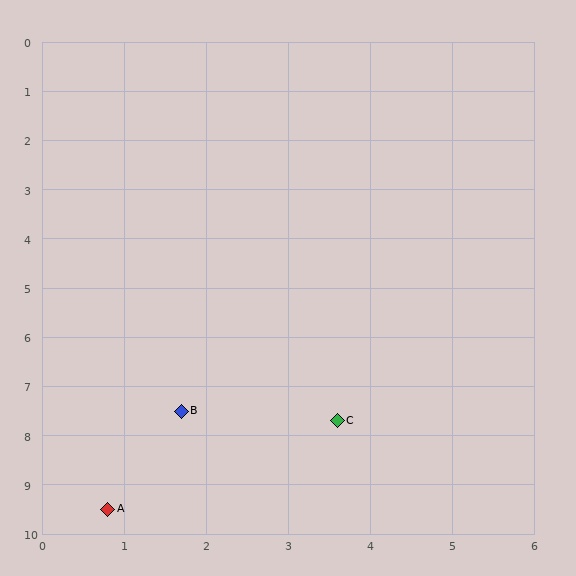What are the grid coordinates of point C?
Point C is at approximately (3.6, 7.7).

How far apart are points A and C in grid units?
Points A and C are about 3.3 grid units apart.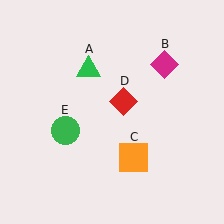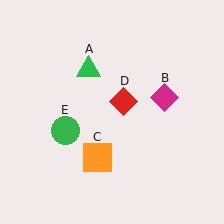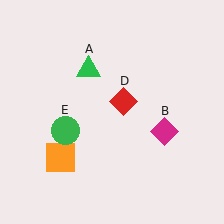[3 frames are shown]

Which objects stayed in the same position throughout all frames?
Green triangle (object A) and red diamond (object D) and green circle (object E) remained stationary.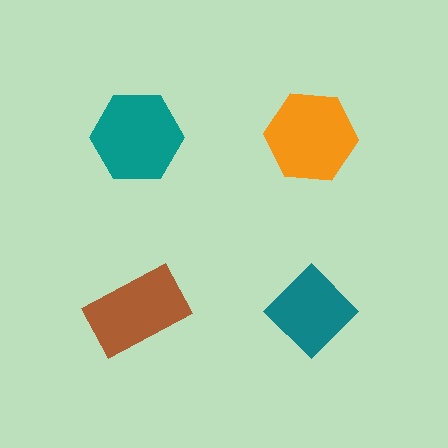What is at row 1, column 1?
A teal hexagon.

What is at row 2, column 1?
A brown rectangle.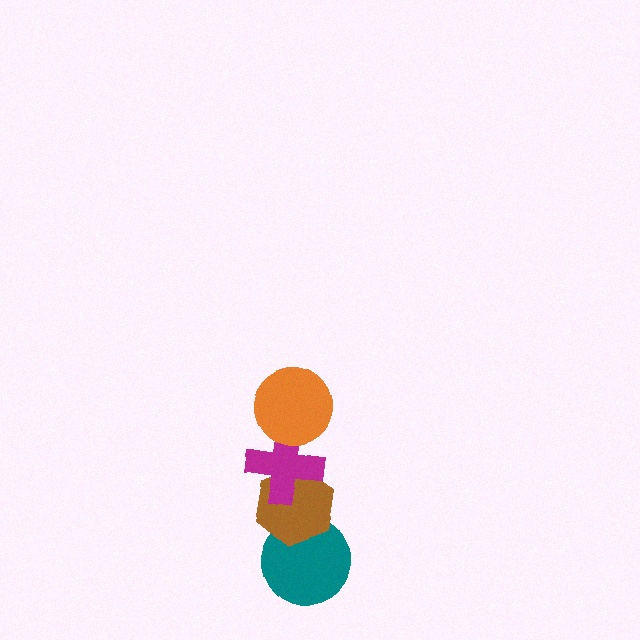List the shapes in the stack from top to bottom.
From top to bottom: the orange circle, the magenta cross, the brown hexagon, the teal circle.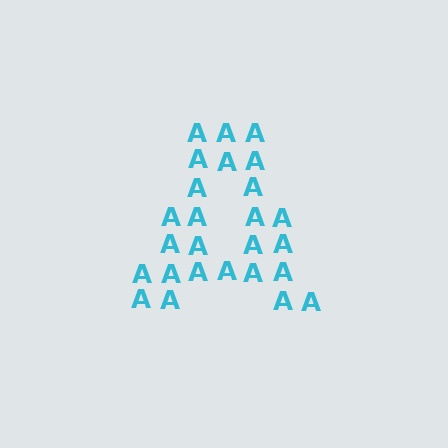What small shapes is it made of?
It is made of small letter A's.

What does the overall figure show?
The overall figure shows the letter A.